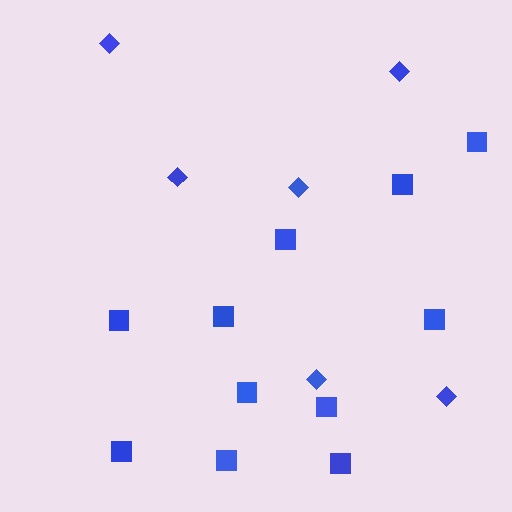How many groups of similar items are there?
There are 2 groups: one group of squares (11) and one group of diamonds (6).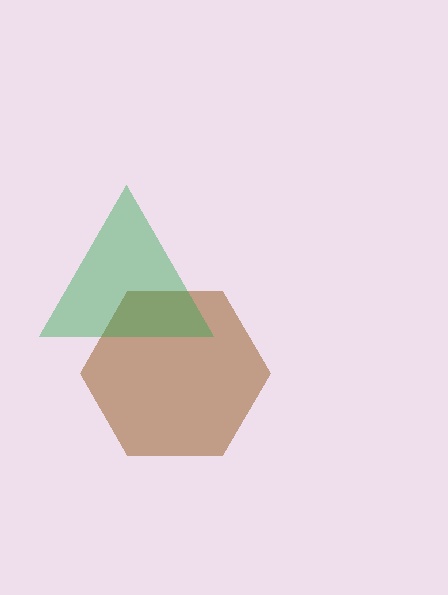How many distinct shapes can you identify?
There are 2 distinct shapes: a brown hexagon, a green triangle.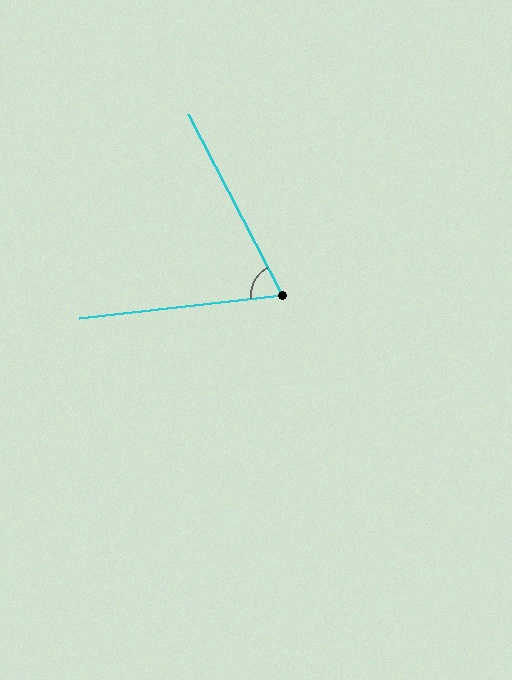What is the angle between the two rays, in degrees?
Approximately 69 degrees.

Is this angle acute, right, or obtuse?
It is acute.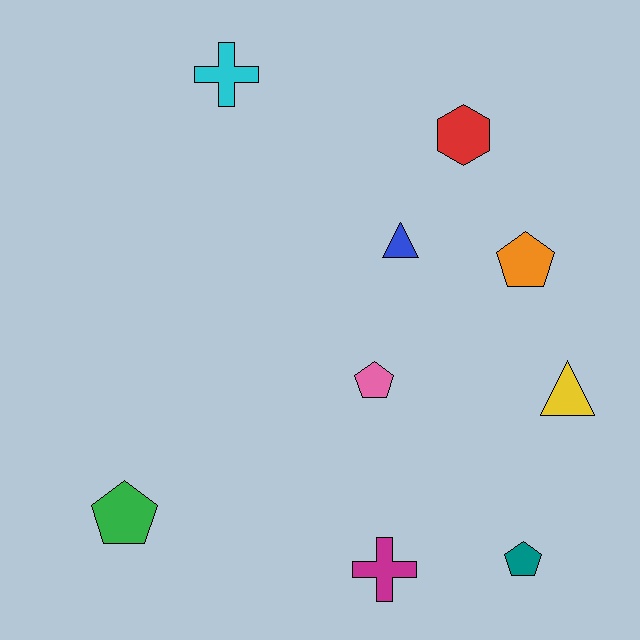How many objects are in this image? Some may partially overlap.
There are 9 objects.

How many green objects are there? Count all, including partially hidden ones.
There is 1 green object.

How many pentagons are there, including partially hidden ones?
There are 4 pentagons.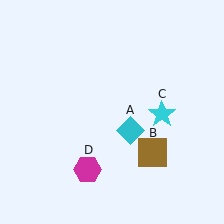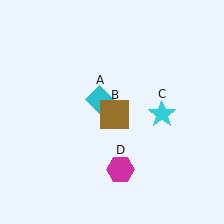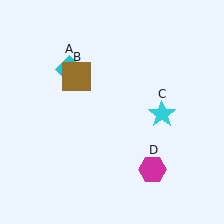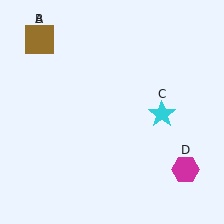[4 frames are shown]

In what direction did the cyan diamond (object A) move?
The cyan diamond (object A) moved up and to the left.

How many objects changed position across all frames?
3 objects changed position: cyan diamond (object A), brown square (object B), magenta hexagon (object D).